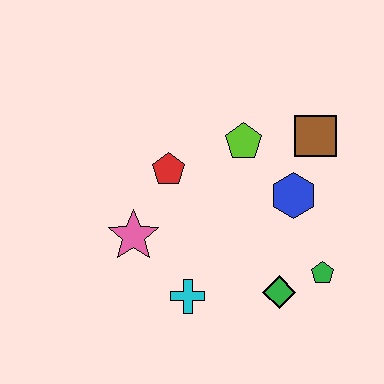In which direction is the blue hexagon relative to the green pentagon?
The blue hexagon is above the green pentagon.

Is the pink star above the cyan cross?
Yes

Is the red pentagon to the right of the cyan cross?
No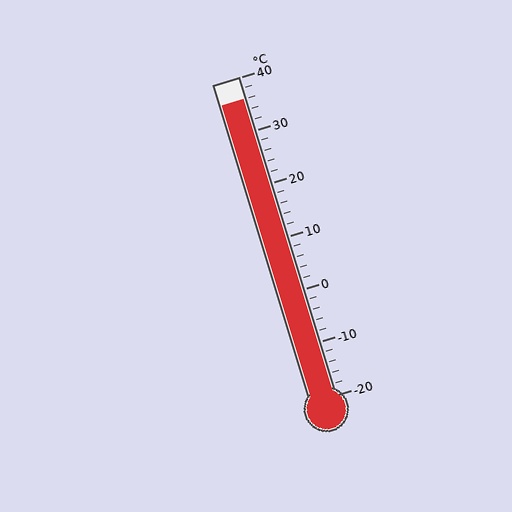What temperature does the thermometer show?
The thermometer shows approximately 36°C.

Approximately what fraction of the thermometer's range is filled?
The thermometer is filled to approximately 95% of its range.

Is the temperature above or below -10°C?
The temperature is above -10°C.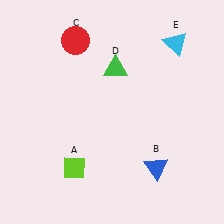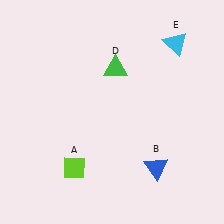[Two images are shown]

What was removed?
The red circle (C) was removed in Image 2.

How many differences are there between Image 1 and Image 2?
There is 1 difference between the two images.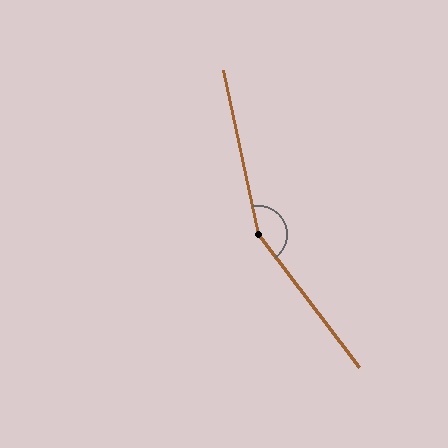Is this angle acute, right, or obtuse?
It is obtuse.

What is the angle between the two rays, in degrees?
Approximately 155 degrees.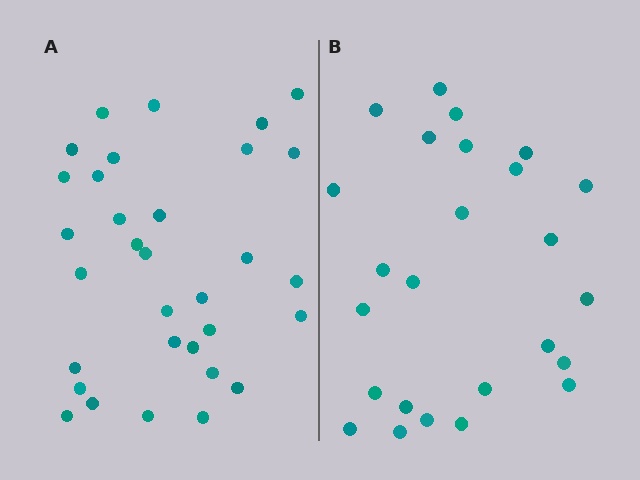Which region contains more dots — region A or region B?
Region A (the left region) has more dots.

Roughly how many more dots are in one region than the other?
Region A has roughly 8 or so more dots than region B.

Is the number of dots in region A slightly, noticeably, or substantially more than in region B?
Region A has noticeably more, but not dramatically so. The ratio is roughly 1.3 to 1.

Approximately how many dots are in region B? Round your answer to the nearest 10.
About 20 dots. (The exact count is 25, which rounds to 20.)